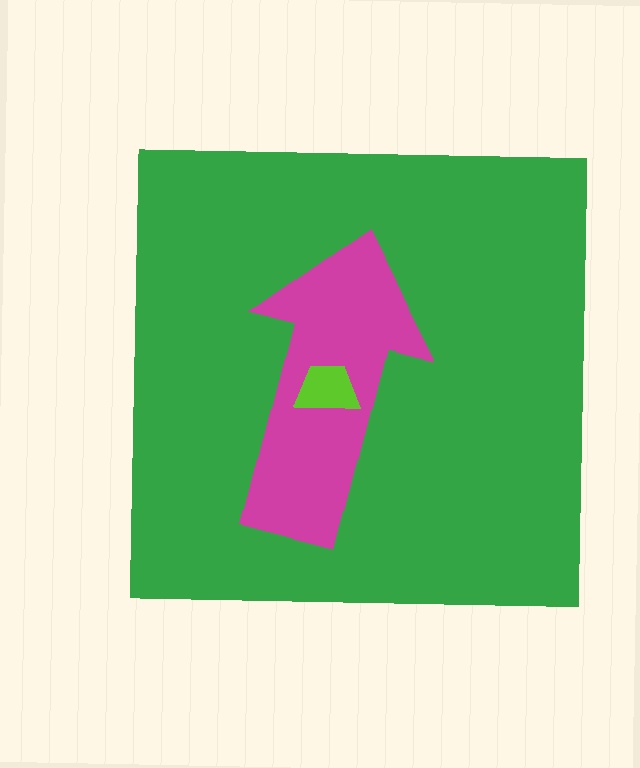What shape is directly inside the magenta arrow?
The lime trapezoid.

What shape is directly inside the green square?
The magenta arrow.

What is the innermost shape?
The lime trapezoid.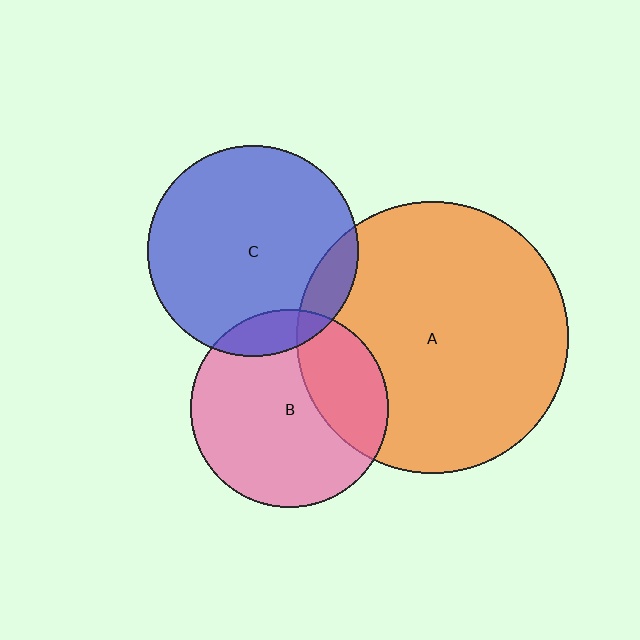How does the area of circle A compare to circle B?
Approximately 1.9 times.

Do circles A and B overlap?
Yes.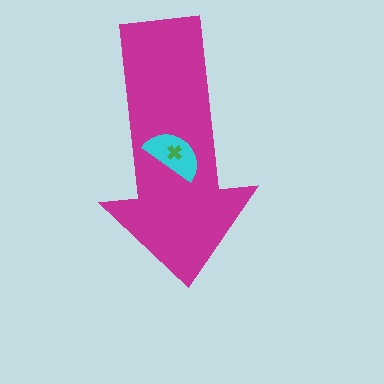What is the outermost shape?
The magenta arrow.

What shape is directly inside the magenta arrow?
The cyan semicircle.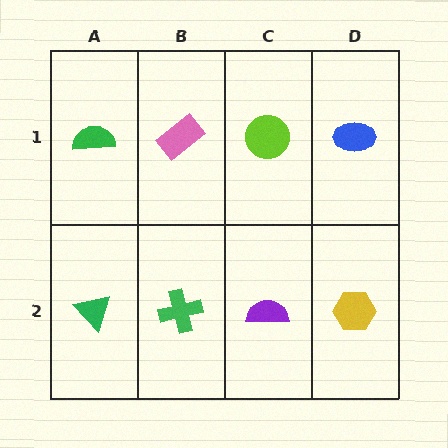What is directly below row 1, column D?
A yellow hexagon.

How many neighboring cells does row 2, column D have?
2.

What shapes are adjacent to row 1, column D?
A yellow hexagon (row 2, column D), a lime circle (row 1, column C).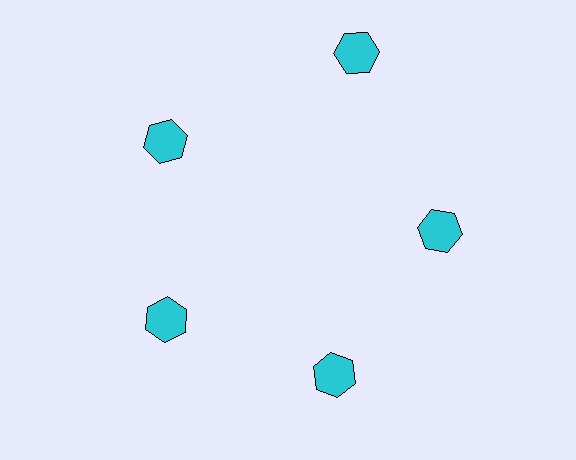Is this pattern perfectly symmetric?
No. The 5 cyan hexagons are arranged in a ring, but one element near the 1 o'clock position is pushed outward from the center, breaking the 5-fold rotational symmetry.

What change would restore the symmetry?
The symmetry would be restored by moving it inward, back onto the ring so that all 5 hexagons sit at equal angles and equal distance from the center.